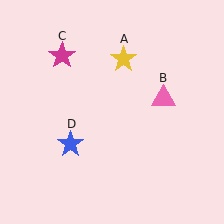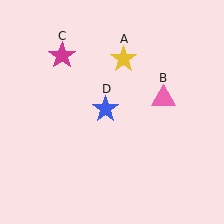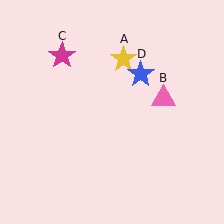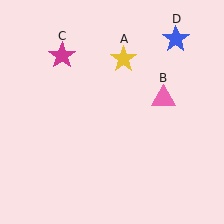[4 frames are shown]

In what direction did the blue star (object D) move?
The blue star (object D) moved up and to the right.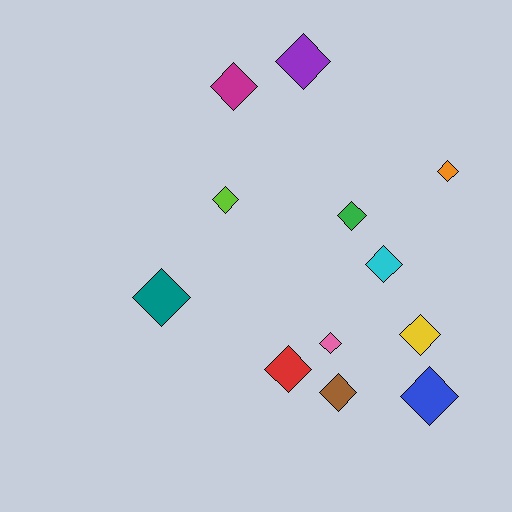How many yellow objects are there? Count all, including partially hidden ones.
There is 1 yellow object.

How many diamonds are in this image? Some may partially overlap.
There are 12 diamonds.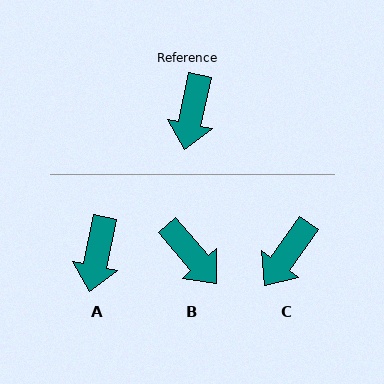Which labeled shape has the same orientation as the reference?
A.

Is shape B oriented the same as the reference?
No, it is off by about 52 degrees.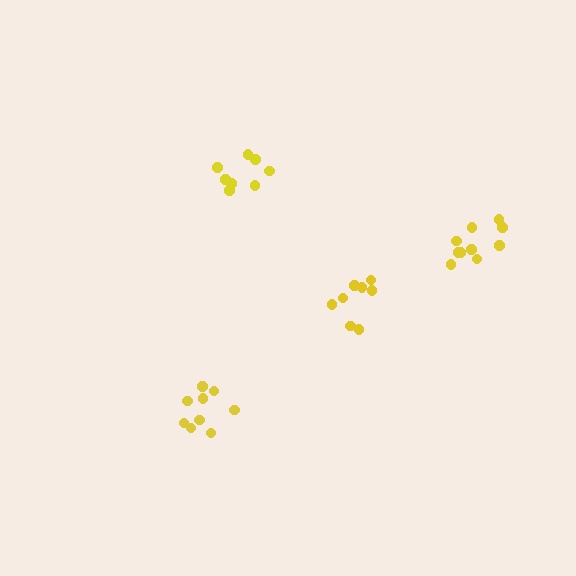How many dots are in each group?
Group 1: 9 dots, Group 2: 8 dots, Group 3: 10 dots, Group 4: 8 dots (35 total).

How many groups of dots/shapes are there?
There are 4 groups.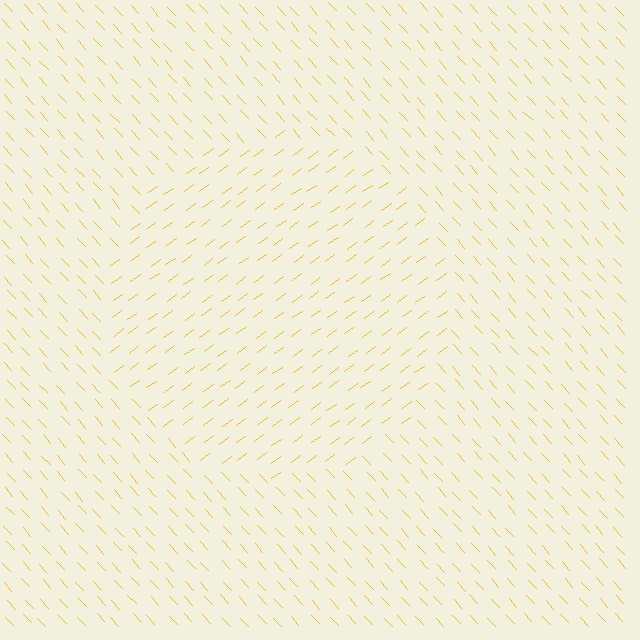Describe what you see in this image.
The image is filled with small yellow line segments. A circle region in the image has lines oriented differently from the surrounding lines, creating a visible texture boundary.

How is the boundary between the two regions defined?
The boundary is defined purely by a change in line orientation (approximately 83 degrees difference). All lines are the same color and thickness.